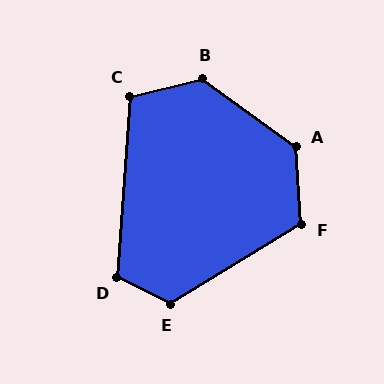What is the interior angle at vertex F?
Approximately 118 degrees (obtuse).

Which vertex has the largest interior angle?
B, at approximately 130 degrees.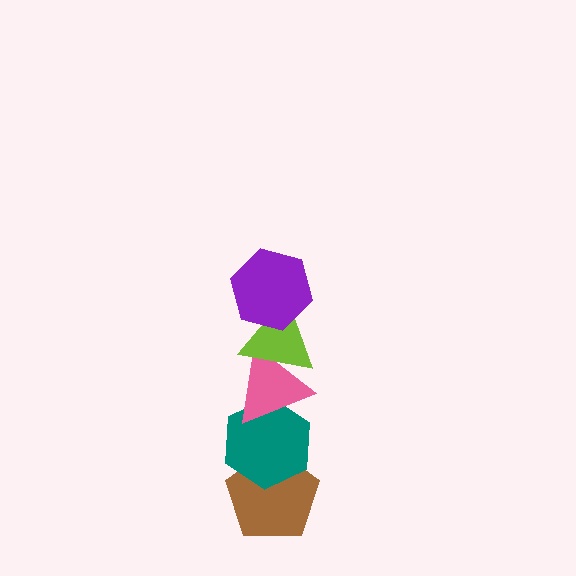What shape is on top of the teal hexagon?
The pink triangle is on top of the teal hexagon.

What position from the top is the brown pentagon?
The brown pentagon is 5th from the top.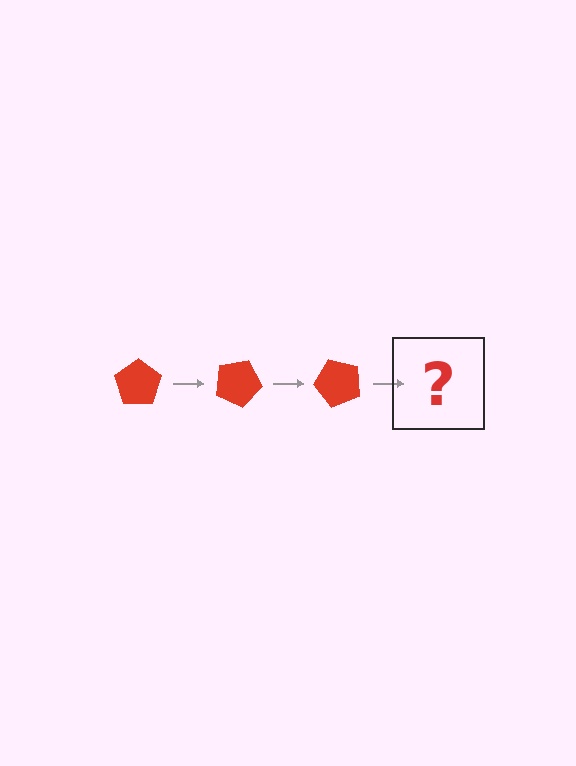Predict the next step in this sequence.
The next step is a red pentagon rotated 75 degrees.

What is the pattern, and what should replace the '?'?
The pattern is that the pentagon rotates 25 degrees each step. The '?' should be a red pentagon rotated 75 degrees.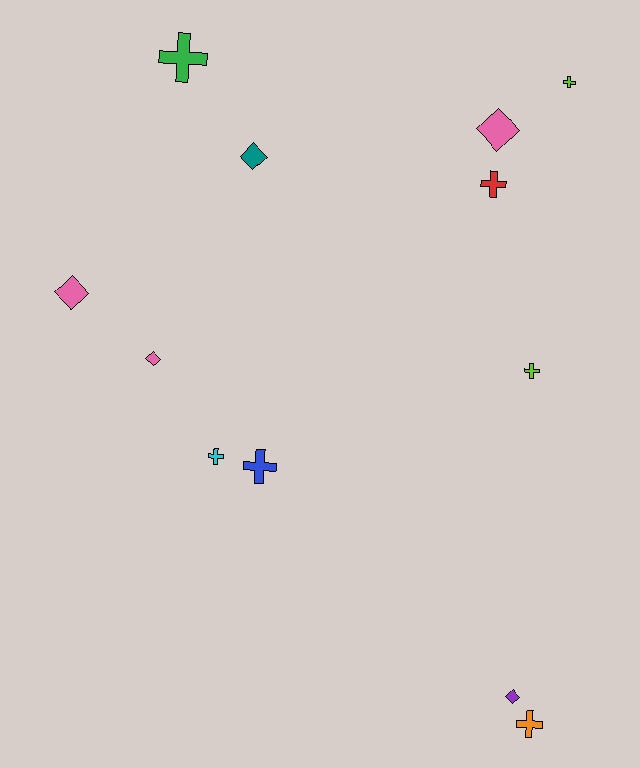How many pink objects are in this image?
There are 3 pink objects.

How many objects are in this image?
There are 12 objects.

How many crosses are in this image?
There are 7 crosses.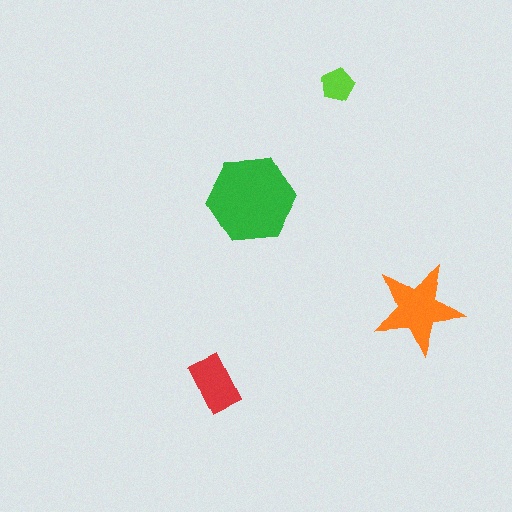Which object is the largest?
The green hexagon.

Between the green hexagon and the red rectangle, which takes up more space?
The green hexagon.